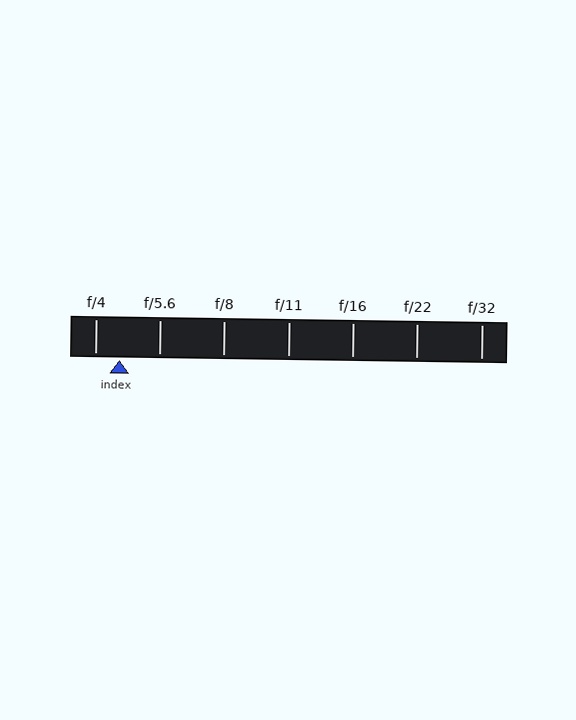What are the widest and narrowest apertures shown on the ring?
The widest aperture shown is f/4 and the narrowest is f/32.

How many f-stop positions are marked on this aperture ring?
There are 7 f-stop positions marked.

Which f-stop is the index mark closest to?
The index mark is closest to f/4.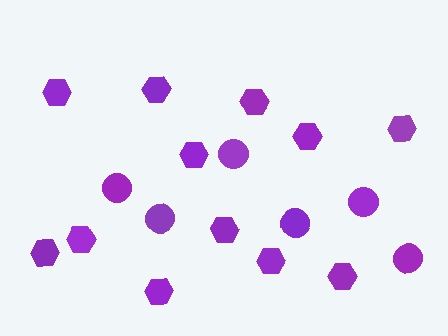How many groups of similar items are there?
There are 2 groups: one group of circles (6) and one group of hexagons (12).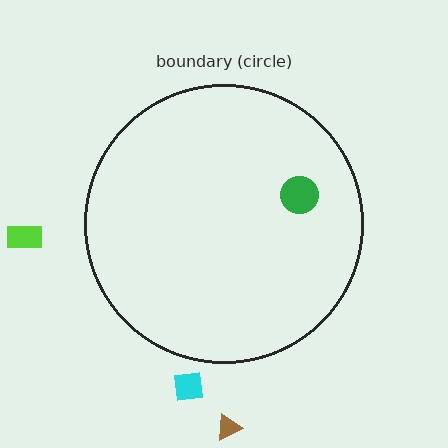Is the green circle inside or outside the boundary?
Inside.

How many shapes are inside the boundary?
1 inside, 3 outside.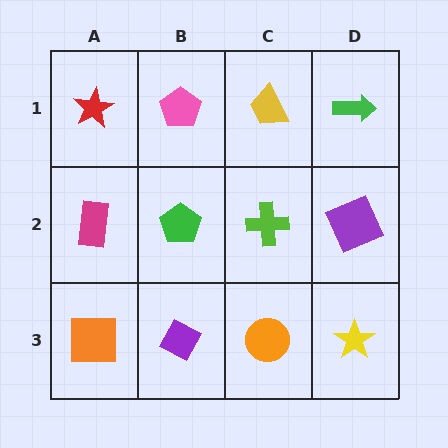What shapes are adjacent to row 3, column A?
A magenta rectangle (row 2, column A), a purple diamond (row 3, column B).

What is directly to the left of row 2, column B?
A magenta rectangle.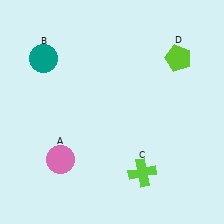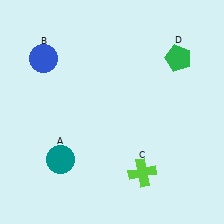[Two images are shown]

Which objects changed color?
A changed from pink to teal. B changed from teal to blue. D changed from lime to green.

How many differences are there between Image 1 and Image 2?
There are 3 differences between the two images.